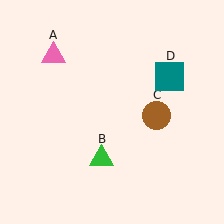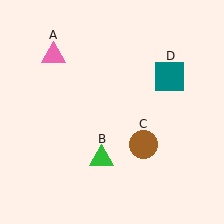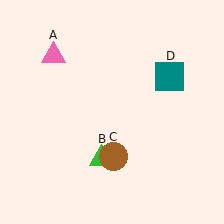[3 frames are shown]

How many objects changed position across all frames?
1 object changed position: brown circle (object C).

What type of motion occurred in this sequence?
The brown circle (object C) rotated clockwise around the center of the scene.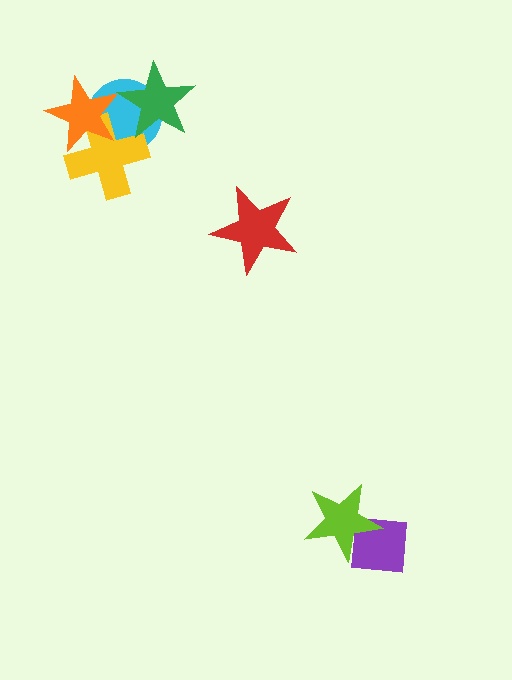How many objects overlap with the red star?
0 objects overlap with the red star.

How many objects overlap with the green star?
2 objects overlap with the green star.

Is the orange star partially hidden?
No, no other shape covers it.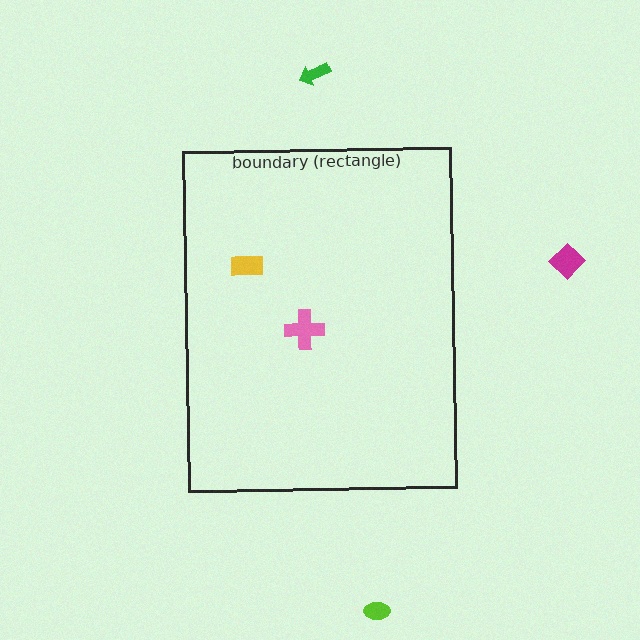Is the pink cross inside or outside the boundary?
Inside.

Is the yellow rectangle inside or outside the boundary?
Inside.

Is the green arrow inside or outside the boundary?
Outside.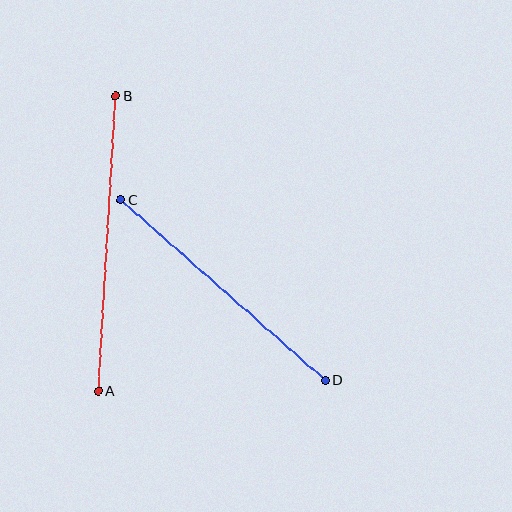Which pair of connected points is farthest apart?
Points A and B are farthest apart.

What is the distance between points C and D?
The distance is approximately 273 pixels.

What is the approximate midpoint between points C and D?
The midpoint is at approximately (223, 290) pixels.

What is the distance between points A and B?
The distance is approximately 295 pixels.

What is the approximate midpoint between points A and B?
The midpoint is at approximately (107, 244) pixels.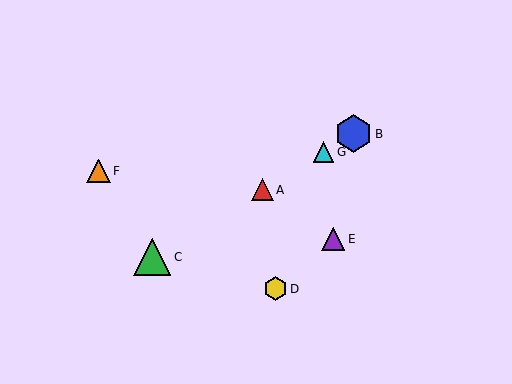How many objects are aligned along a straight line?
4 objects (A, B, C, G) are aligned along a straight line.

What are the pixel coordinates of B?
Object B is at (353, 134).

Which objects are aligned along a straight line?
Objects A, B, C, G are aligned along a straight line.